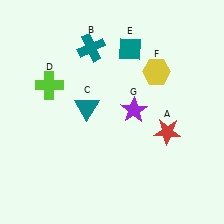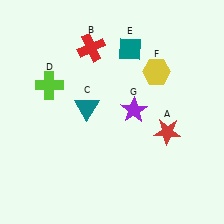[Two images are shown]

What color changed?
The cross (B) changed from teal in Image 1 to red in Image 2.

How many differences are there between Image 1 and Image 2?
There is 1 difference between the two images.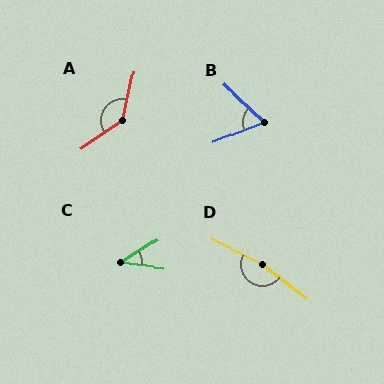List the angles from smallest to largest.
C (40°), B (65°), A (137°), D (168°).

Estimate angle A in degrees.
Approximately 137 degrees.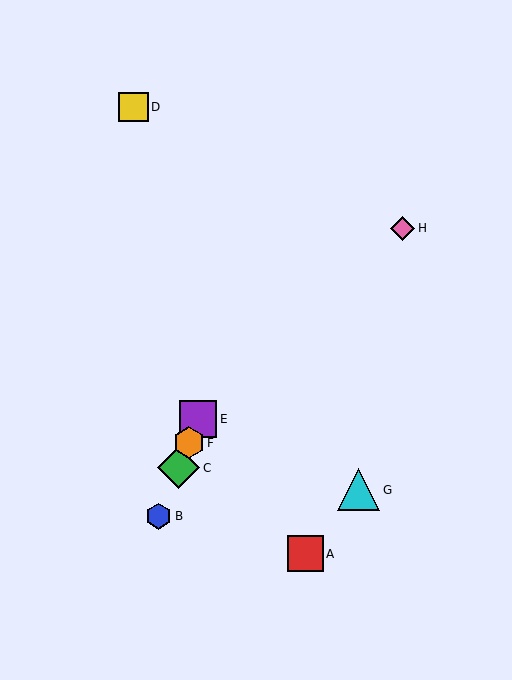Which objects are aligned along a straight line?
Objects B, C, E, F are aligned along a straight line.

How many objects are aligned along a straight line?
4 objects (B, C, E, F) are aligned along a straight line.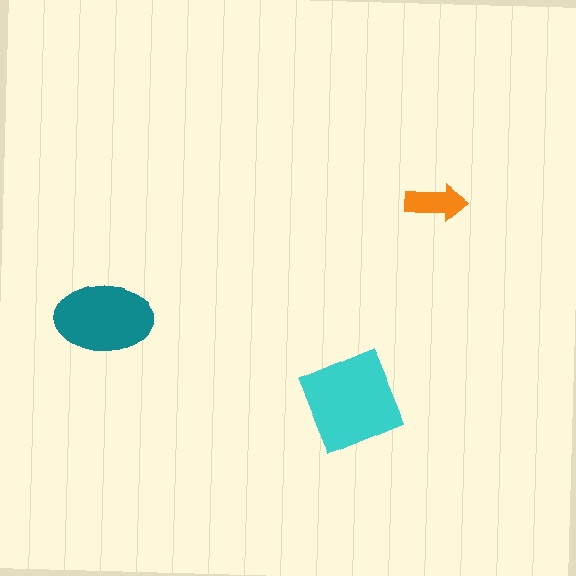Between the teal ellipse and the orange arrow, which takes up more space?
The teal ellipse.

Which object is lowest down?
The cyan square is bottommost.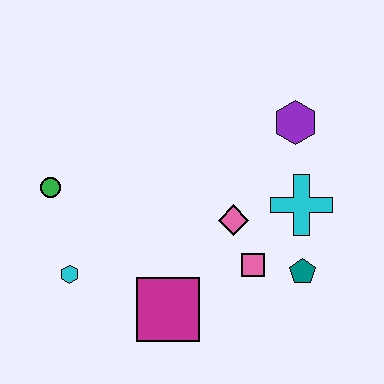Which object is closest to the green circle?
The cyan hexagon is closest to the green circle.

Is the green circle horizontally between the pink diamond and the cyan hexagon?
No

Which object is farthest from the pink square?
The green circle is farthest from the pink square.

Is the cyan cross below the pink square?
No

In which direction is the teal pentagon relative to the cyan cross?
The teal pentagon is below the cyan cross.